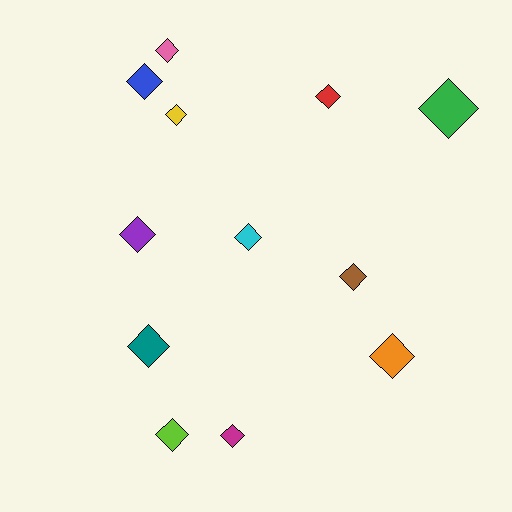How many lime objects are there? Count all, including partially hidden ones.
There is 1 lime object.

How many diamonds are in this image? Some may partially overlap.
There are 12 diamonds.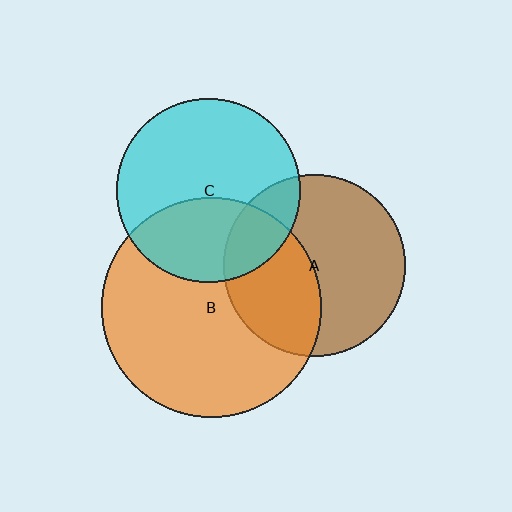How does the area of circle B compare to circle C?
Approximately 1.4 times.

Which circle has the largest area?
Circle B (orange).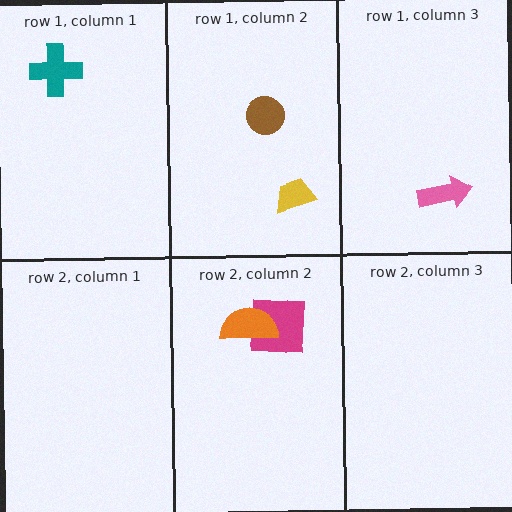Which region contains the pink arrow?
The row 1, column 3 region.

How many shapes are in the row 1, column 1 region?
1.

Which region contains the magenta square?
The row 2, column 2 region.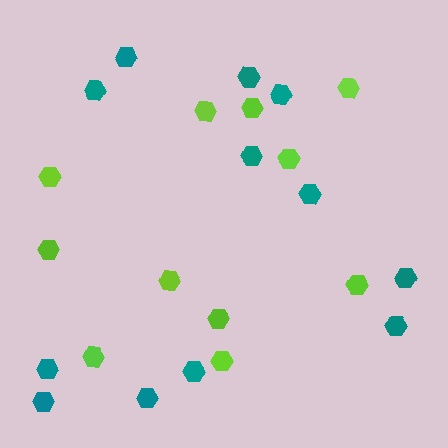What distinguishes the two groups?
There are 2 groups: one group of lime hexagons (11) and one group of teal hexagons (12).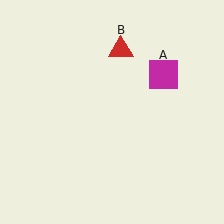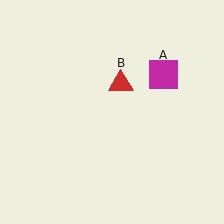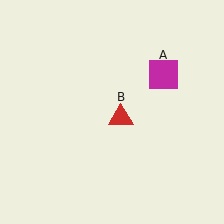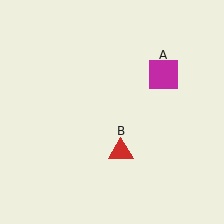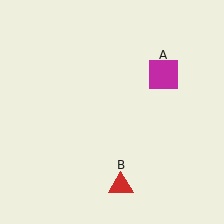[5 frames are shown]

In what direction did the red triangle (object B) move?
The red triangle (object B) moved down.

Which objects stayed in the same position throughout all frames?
Magenta square (object A) remained stationary.